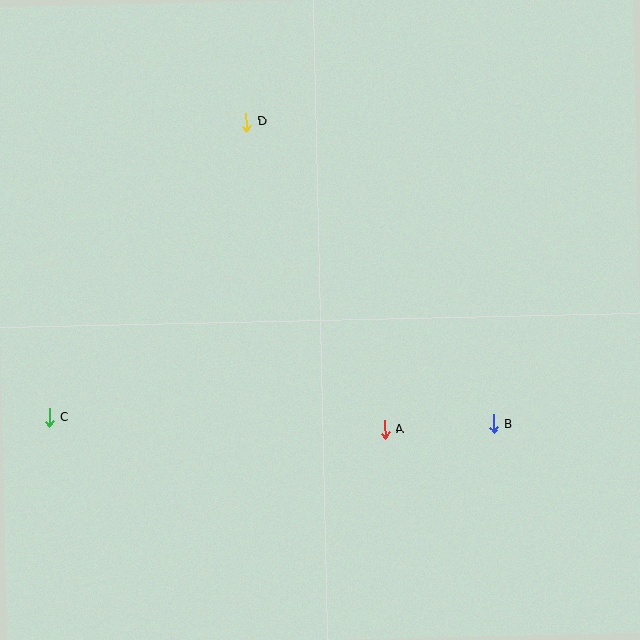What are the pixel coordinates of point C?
Point C is at (50, 418).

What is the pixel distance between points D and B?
The distance between D and B is 390 pixels.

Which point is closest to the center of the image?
Point A at (385, 429) is closest to the center.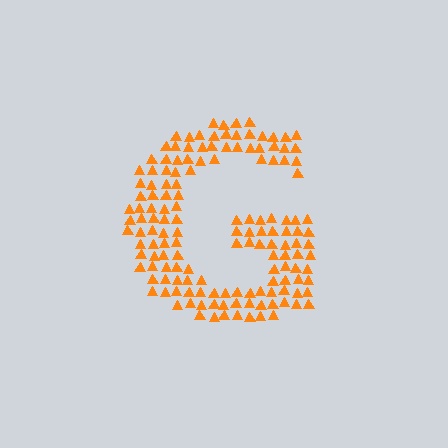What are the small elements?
The small elements are triangles.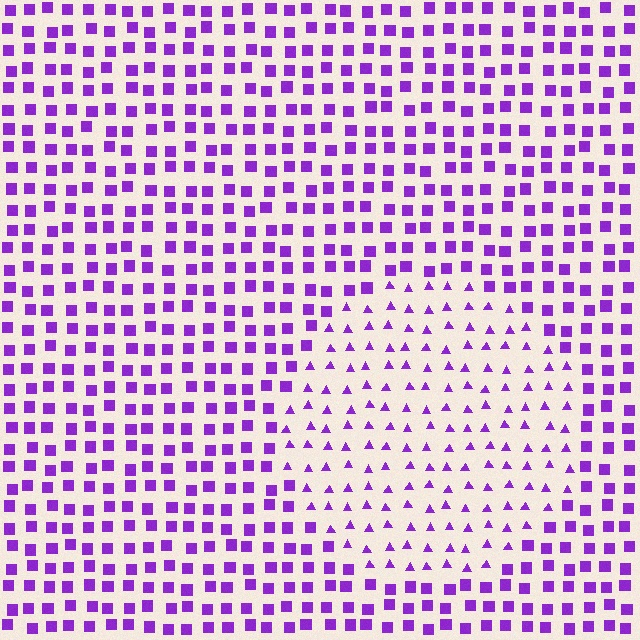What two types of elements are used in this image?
The image uses triangles inside the circle region and squares outside it.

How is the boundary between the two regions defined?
The boundary is defined by a change in element shape: triangles inside vs. squares outside. All elements share the same color and spacing.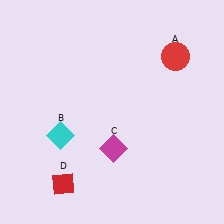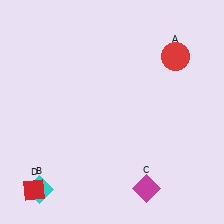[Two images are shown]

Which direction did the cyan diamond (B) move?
The cyan diamond (B) moved down.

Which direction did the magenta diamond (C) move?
The magenta diamond (C) moved down.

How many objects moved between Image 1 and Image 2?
3 objects moved between the two images.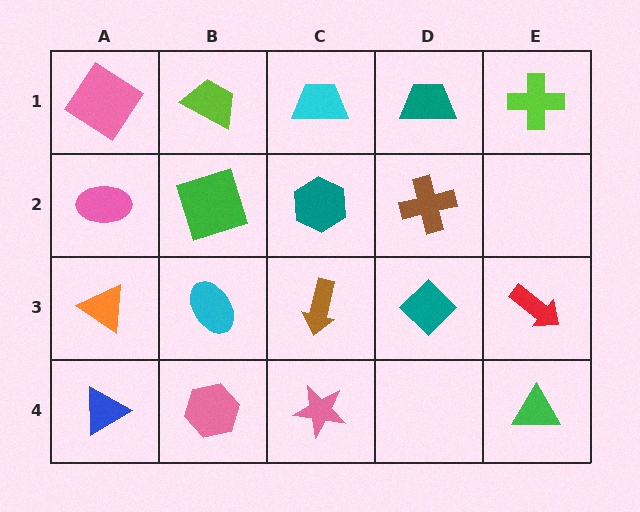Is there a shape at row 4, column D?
No, that cell is empty.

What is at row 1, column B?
A lime trapezoid.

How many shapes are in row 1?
5 shapes.